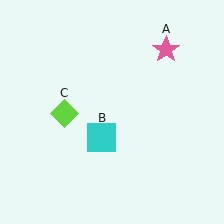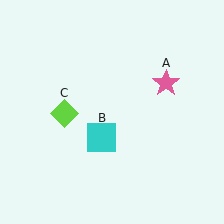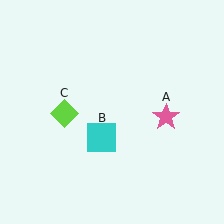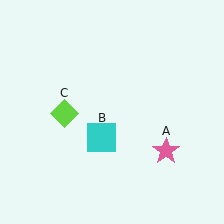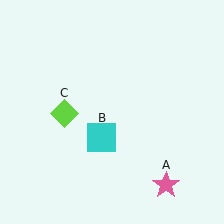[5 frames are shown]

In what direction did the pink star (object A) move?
The pink star (object A) moved down.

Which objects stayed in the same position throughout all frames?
Cyan square (object B) and lime diamond (object C) remained stationary.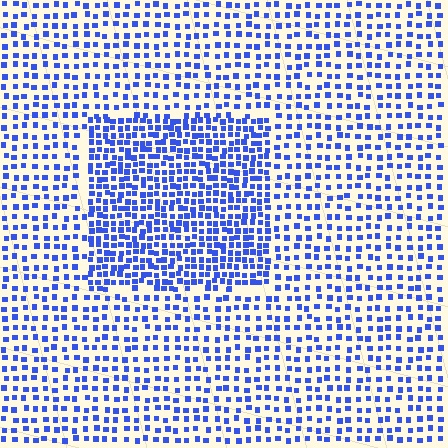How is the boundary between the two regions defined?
The boundary is defined by a change in element density (approximately 1.9x ratio). All elements are the same color, size, and shape.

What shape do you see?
I see a rectangle.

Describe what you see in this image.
The image contains small blue elements arranged at two different densities. A rectangle-shaped region is visible where the elements are more densely packed than the surrounding area.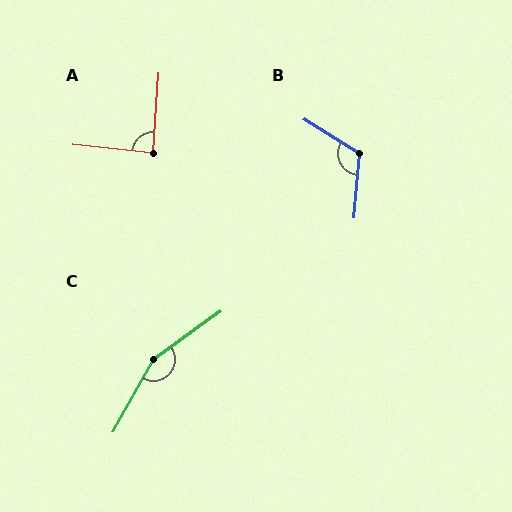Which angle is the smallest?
A, at approximately 88 degrees.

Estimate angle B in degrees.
Approximately 117 degrees.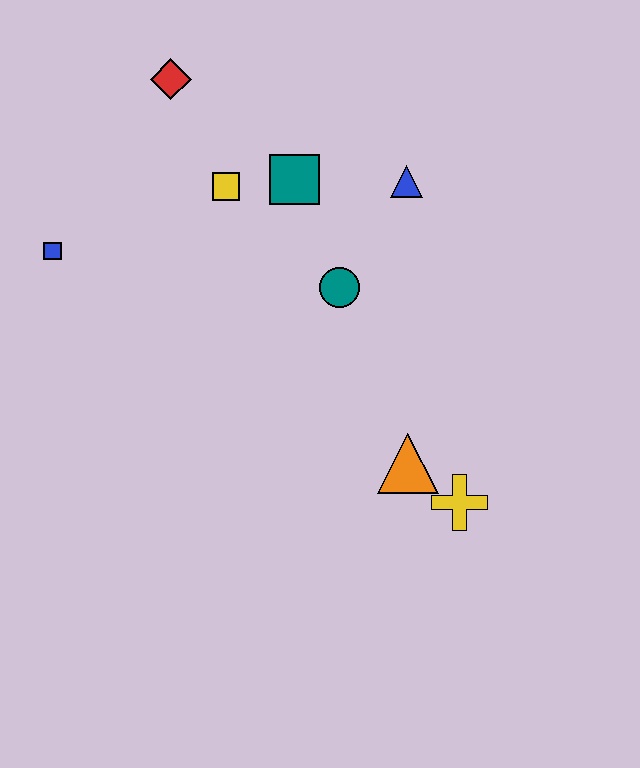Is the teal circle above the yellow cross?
Yes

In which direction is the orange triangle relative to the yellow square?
The orange triangle is below the yellow square.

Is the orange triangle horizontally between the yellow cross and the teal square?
Yes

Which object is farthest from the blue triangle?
The blue square is farthest from the blue triangle.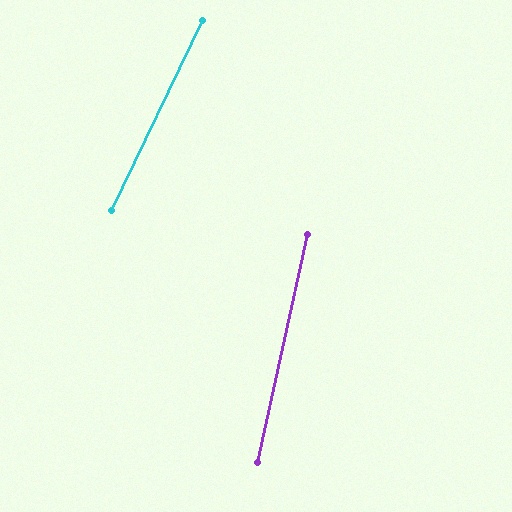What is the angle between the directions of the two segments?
Approximately 13 degrees.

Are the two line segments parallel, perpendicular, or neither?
Neither parallel nor perpendicular — they differ by about 13°.